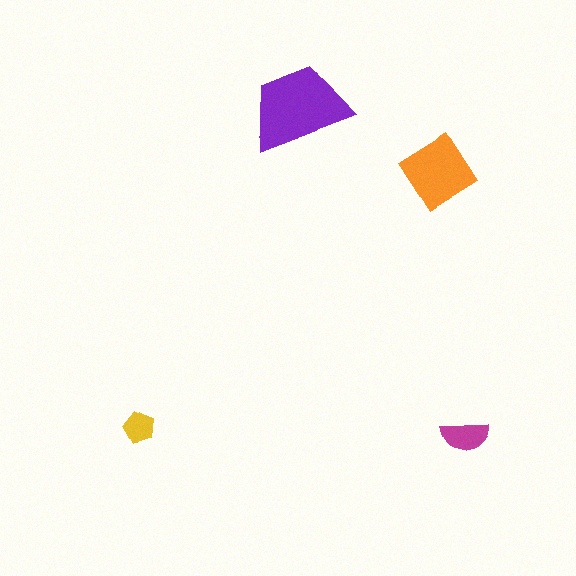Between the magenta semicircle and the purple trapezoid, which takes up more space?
The purple trapezoid.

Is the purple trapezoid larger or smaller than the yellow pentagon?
Larger.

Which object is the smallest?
The yellow pentagon.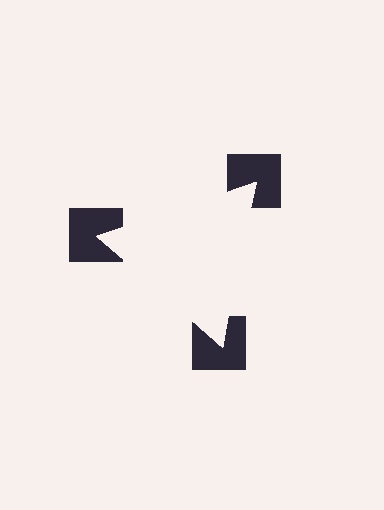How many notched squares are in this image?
There are 3 — one at each vertex of the illusory triangle.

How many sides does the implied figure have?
3 sides.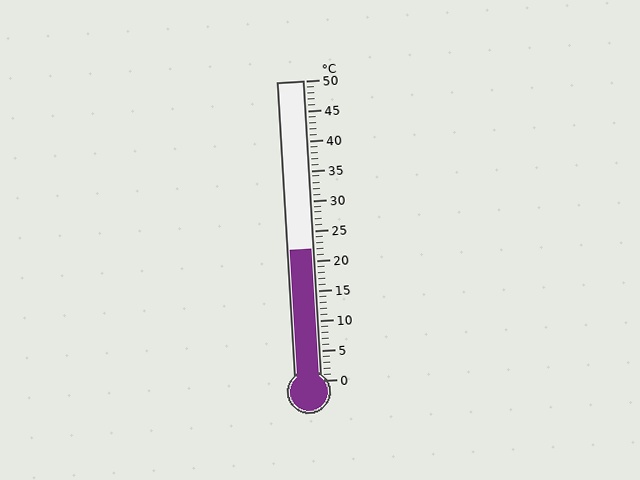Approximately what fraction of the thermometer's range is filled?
The thermometer is filled to approximately 45% of its range.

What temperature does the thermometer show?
The thermometer shows approximately 22°C.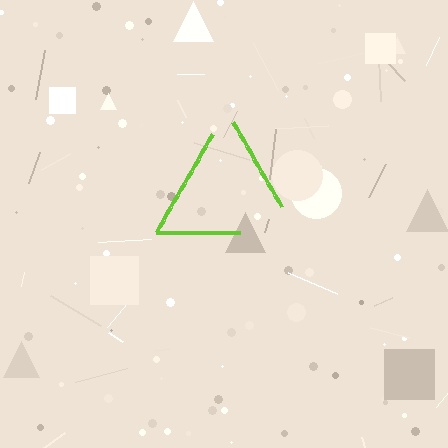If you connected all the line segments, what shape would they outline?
They would outline a triangle.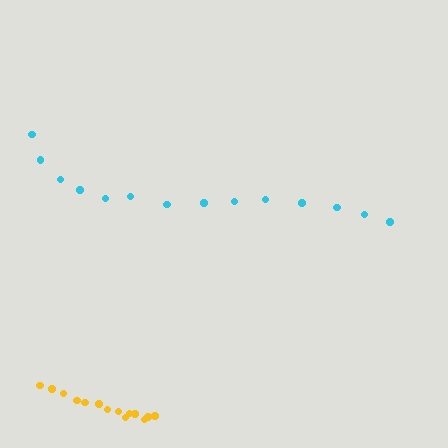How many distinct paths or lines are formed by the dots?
There are 2 distinct paths.